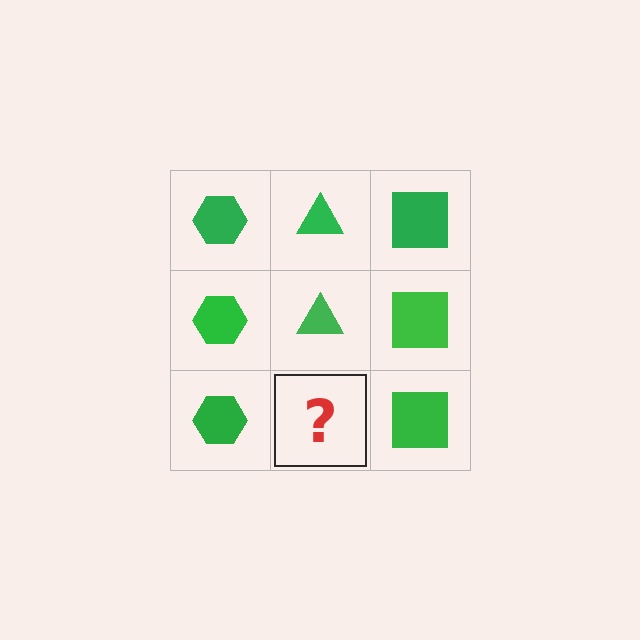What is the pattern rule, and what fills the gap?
The rule is that each column has a consistent shape. The gap should be filled with a green triangle.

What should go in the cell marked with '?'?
The missing cell should contain a green triangle.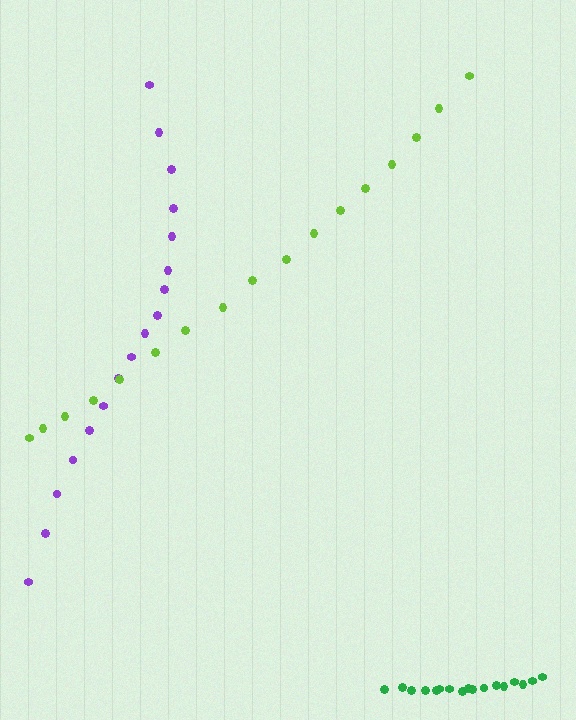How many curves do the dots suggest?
There are 3 distinct paths.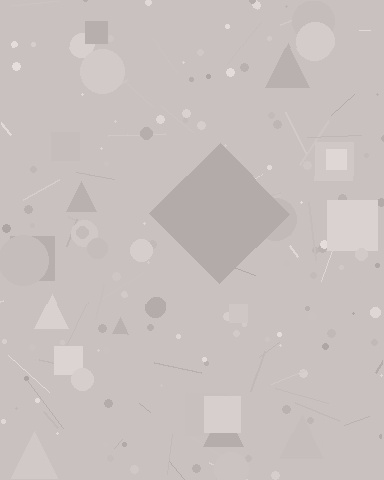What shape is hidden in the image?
A diamond is hidden in the image.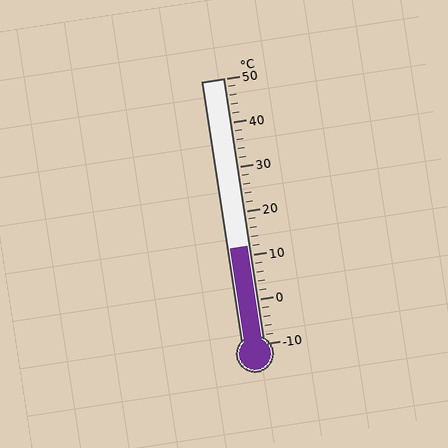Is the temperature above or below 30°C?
The temperature is below 30°C.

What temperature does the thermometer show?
The thermometer shows approximately 12°C.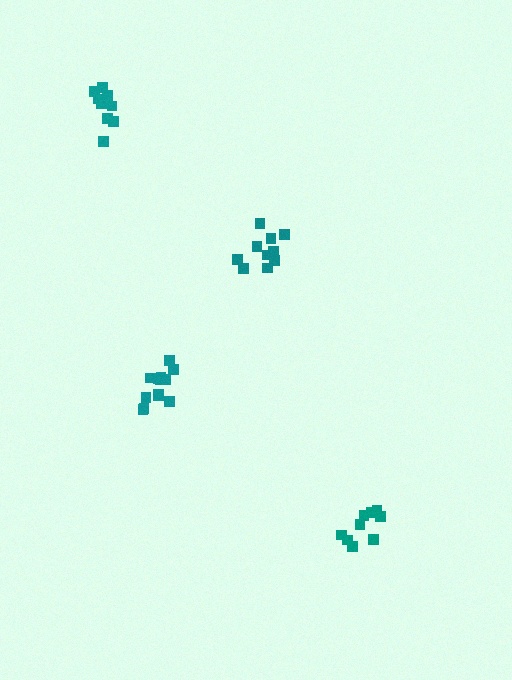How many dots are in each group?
Group 1: 10 dots, Group 2: 10 dots, Group 3: 13 dots, Group 4: 9 dots (42 total).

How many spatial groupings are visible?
There are 4 spatial groupings.